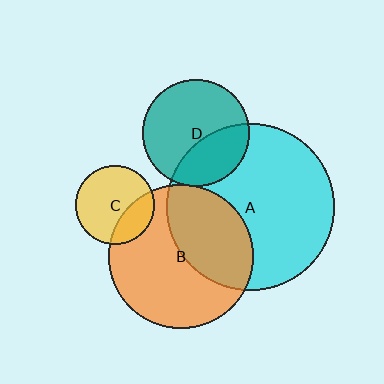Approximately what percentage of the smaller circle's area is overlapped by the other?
Approximately 40%.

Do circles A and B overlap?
Yes.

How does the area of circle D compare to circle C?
Approximately 1.8 times.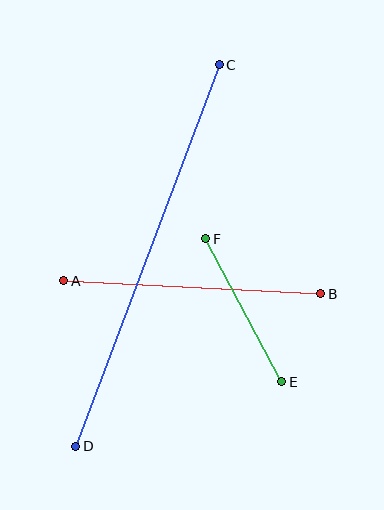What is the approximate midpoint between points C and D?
The midpoint is at approximately (147, 256) pixels.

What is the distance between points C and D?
The distance is approximately 407 pixels.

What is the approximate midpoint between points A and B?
The midpoint is at approximately (192, 287) pixels.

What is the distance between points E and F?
The distance is approximately 162 pixels.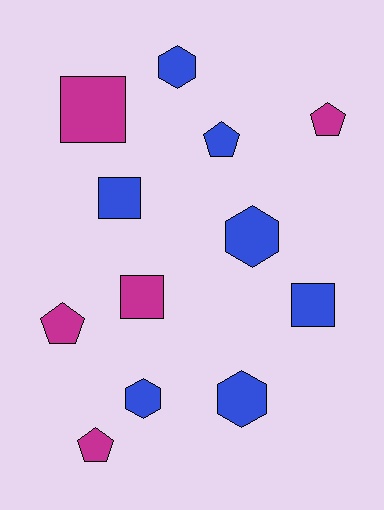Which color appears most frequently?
Blue, with 7 objects.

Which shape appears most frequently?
Pentagon, with 4 objects.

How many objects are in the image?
There are 12 objects.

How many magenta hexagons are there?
There are no magenta hexagons.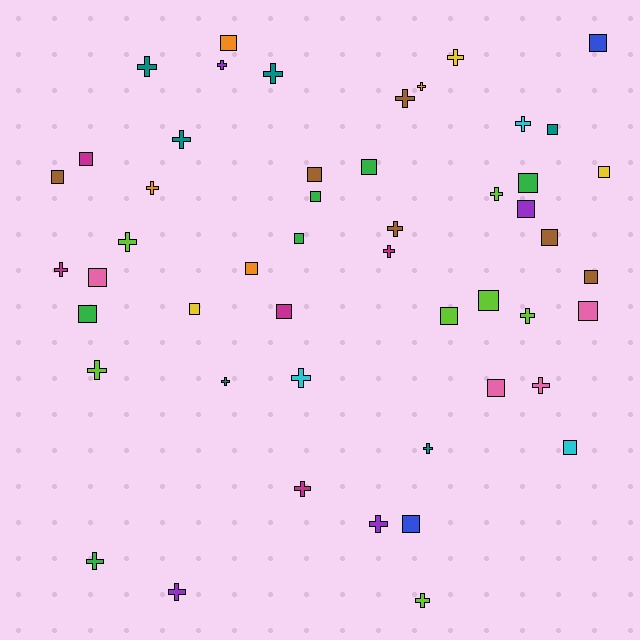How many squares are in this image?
There are 25 squares.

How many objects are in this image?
There are 50 objects.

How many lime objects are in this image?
There are 7 lime objects.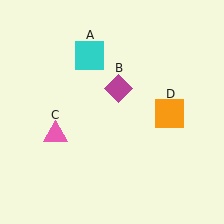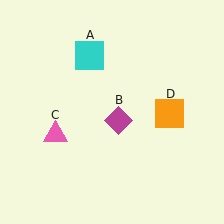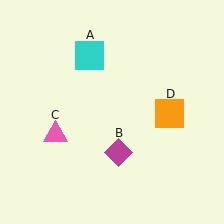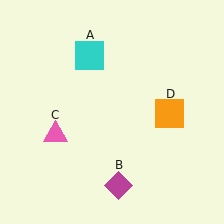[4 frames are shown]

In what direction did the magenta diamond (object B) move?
The magenta diamond (object B) moved down.